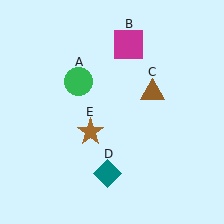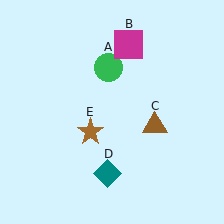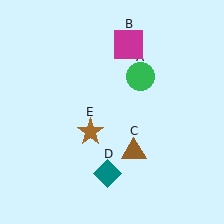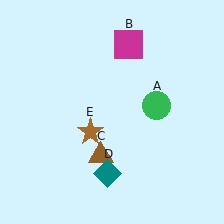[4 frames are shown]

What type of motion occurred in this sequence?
The green circle (object A), brown triangle (object C) rotated clockwise around the center of the scene.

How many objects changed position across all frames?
2 objects changed position: green circle (object A), brown triangle (object C).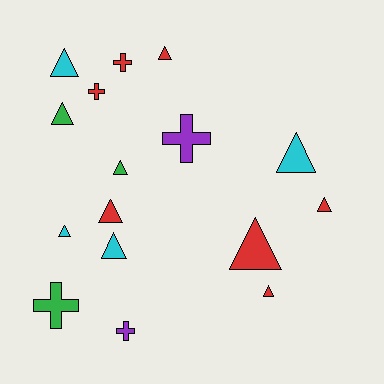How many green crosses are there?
There is 1 green cross.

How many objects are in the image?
There are 16 objects.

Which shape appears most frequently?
Triangle, with 11 objects.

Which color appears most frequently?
Red, with 7 objects.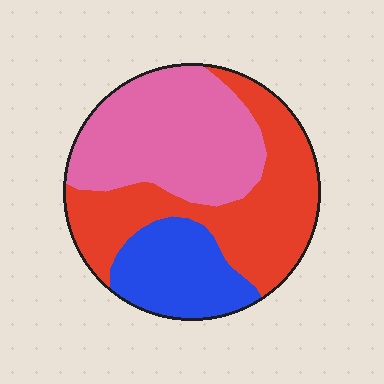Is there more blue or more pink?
Pink.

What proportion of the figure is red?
Red covers roughly 40% of the figure.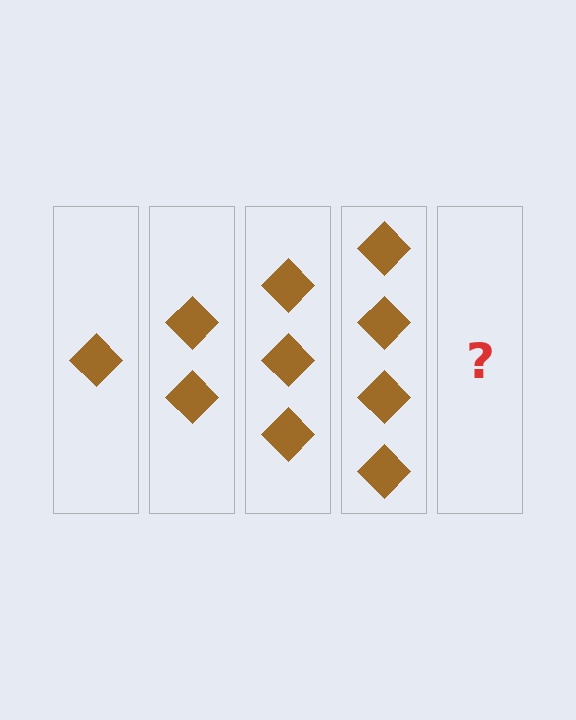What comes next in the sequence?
The next element should be 5 diamonds.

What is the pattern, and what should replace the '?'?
The pattern is that each step adds one more diamond. The '?' should be 5 diamonds.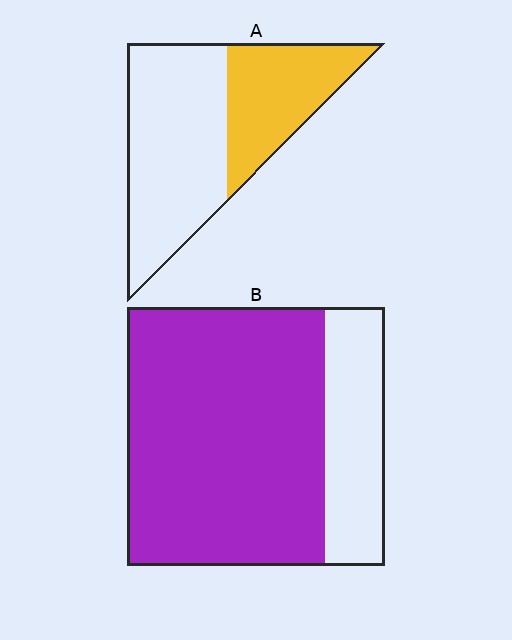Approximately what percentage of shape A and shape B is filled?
A is approximately 40% and B is approximately 75%.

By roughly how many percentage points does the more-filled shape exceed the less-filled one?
By roughly 40 percentage points (B over A).